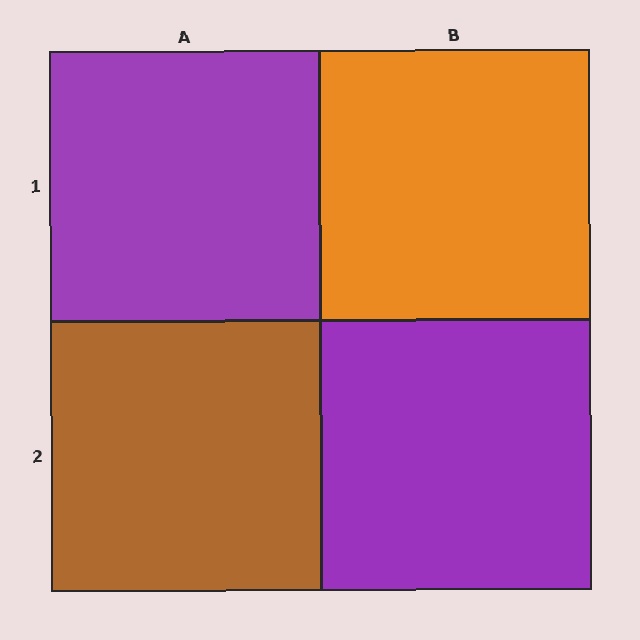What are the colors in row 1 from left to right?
Purple, orange.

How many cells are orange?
1 cell is orange.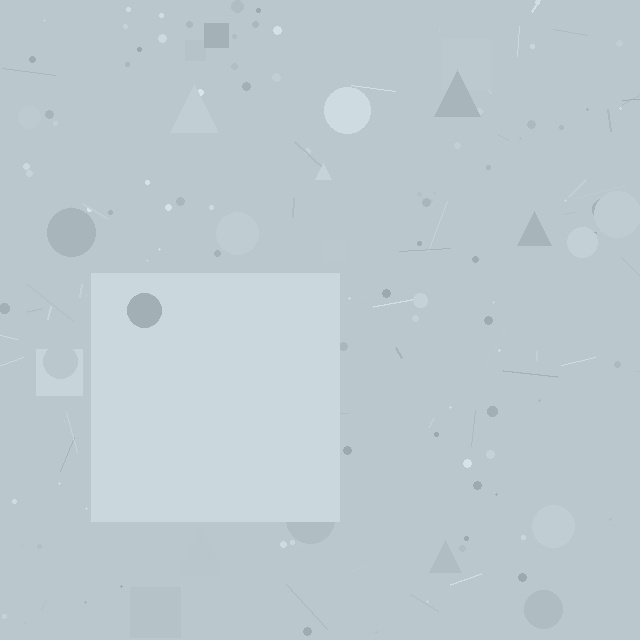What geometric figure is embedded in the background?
A square is embedded in the background.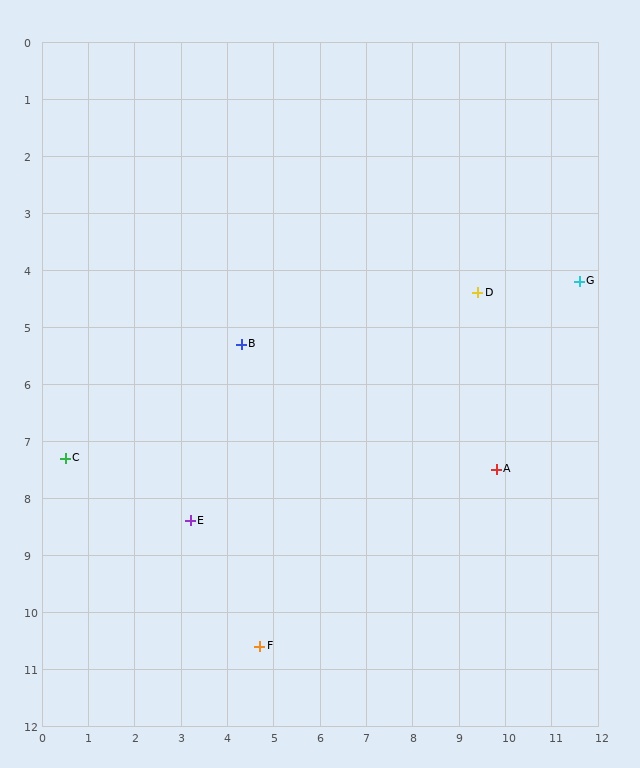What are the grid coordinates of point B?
Point B is at approximately (4.3, 5.3).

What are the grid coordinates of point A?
Point A is at approximately (9.8, 7.5).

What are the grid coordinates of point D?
Point D is at approximately (9.4, 4.4).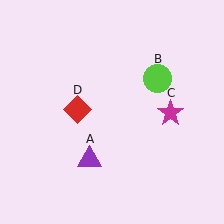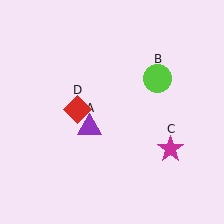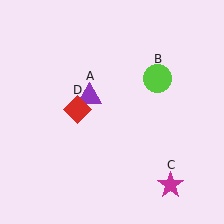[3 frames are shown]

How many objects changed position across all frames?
2 objects changed position: purple triangle (object A), magenta star (object C).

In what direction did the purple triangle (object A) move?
The purple triangle (object A) moved up.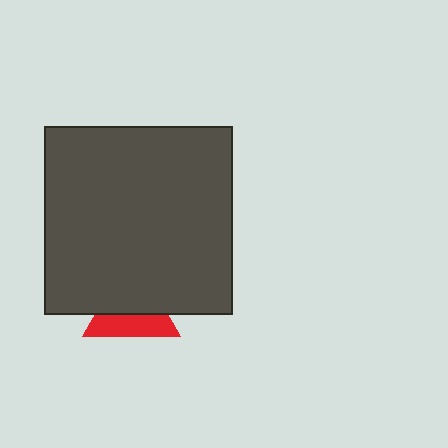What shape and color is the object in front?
The object in front is a dark gray square.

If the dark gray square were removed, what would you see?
You would see the complete red triangle.